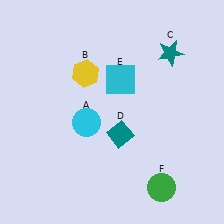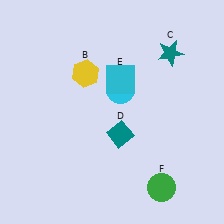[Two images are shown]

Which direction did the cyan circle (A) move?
The cyan circle (A) moved right.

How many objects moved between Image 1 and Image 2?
1 object moved between the two images.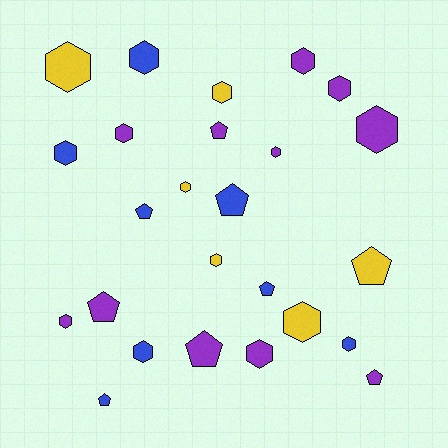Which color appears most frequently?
Purple, with 11 objects.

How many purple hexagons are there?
There are 7 purple hexagons.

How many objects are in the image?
There are 25 objects.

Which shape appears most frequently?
Hexagon, with 16 objects.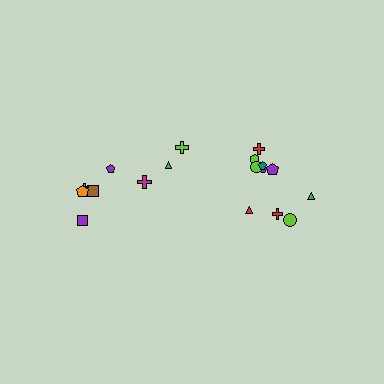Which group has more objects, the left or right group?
The right group.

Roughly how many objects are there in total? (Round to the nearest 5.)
Roughly 20 objects in total.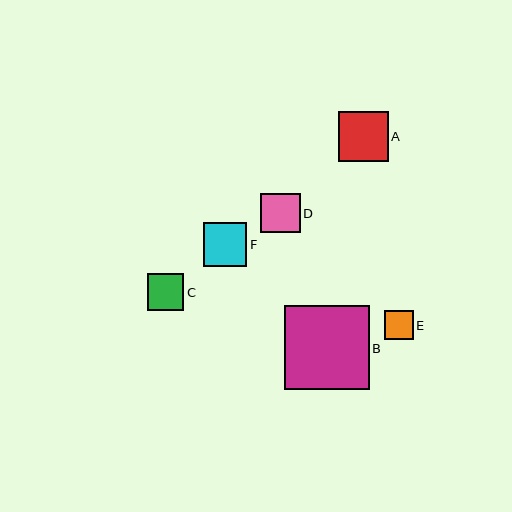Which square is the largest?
Square B is the largest with a size of approximately 84 pixels.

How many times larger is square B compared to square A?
Square B is approximately 1.7 times the size of square A.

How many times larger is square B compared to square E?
Square B is approximately 2.9 times the size of square E.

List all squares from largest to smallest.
From largest to smallest: B, A, F, D, C, E.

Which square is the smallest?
Square E is the smallest with a size of approximately 29 pixels.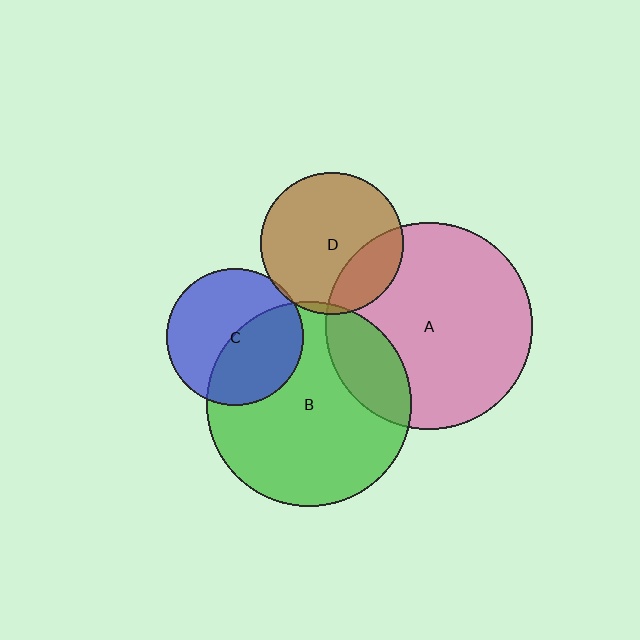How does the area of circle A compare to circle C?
Approximately 2.3 times.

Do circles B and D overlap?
Yes.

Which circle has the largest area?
Circle A (pink).